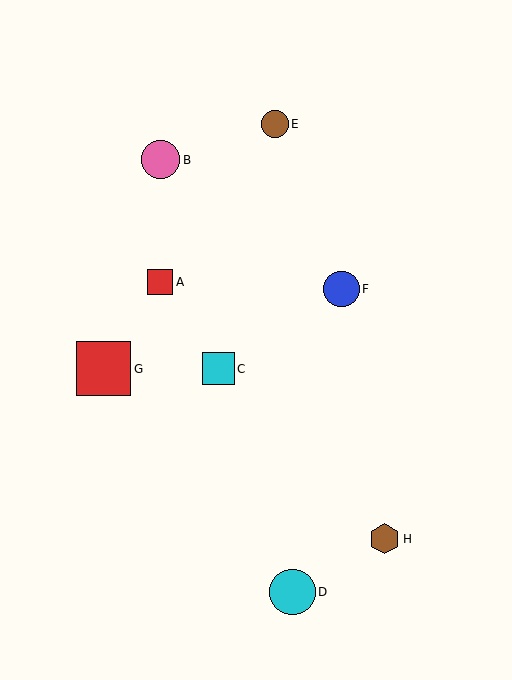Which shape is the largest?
The red square (labeled G) is the largest.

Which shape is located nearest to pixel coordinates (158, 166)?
The pink circle (labeled B) at (161, 160) is nearest to that location.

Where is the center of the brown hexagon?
The center of the brown hexagon is at (385, 539).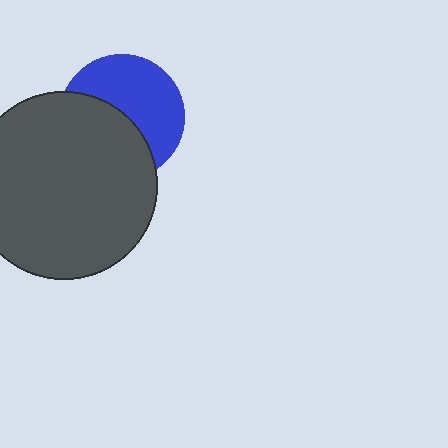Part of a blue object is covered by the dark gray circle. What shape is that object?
It is a circle.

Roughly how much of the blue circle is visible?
About half of it is visible (roughly 53%).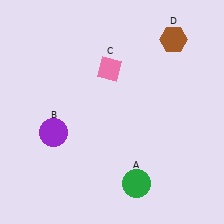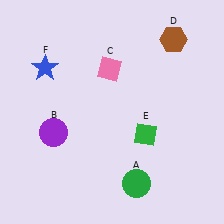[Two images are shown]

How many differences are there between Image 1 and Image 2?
There are 2 differences between the two images.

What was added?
A green diamond (E), a blue star (F) were added in Image 2.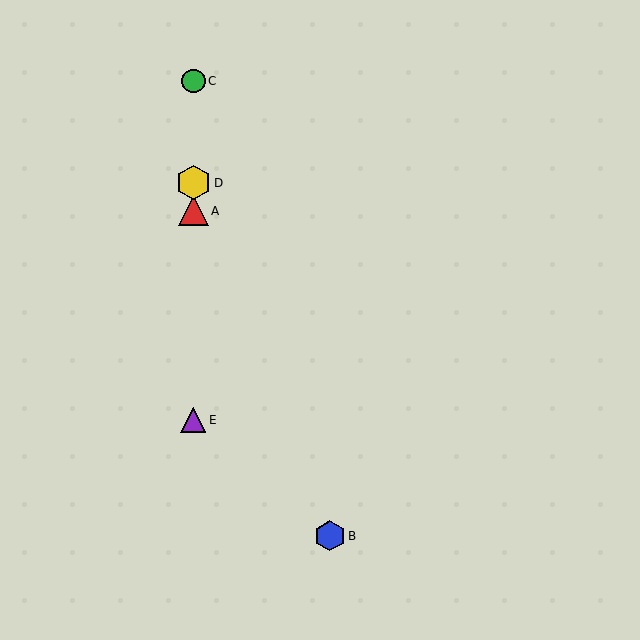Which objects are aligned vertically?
Objects A, C, D, E are aligned vertically.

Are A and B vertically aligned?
No, A is at x≈193 and B is at x≈330.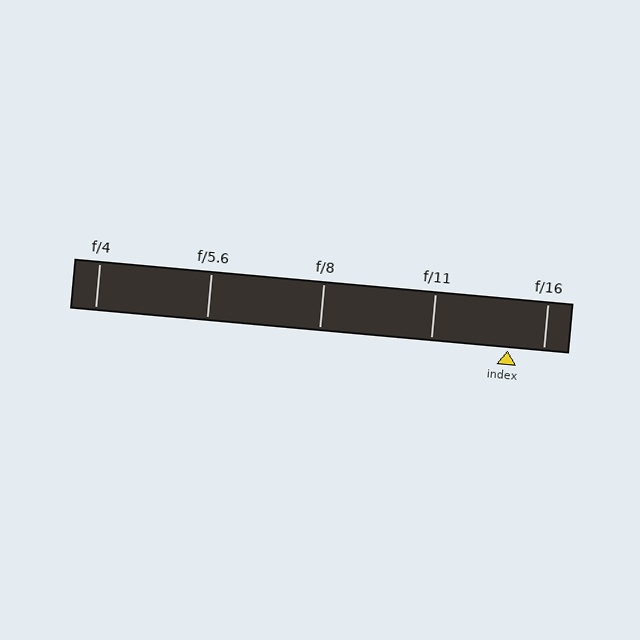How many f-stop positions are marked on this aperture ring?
There are 5 f-stop positions marked.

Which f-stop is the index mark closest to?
The index mark is closest to f/16.